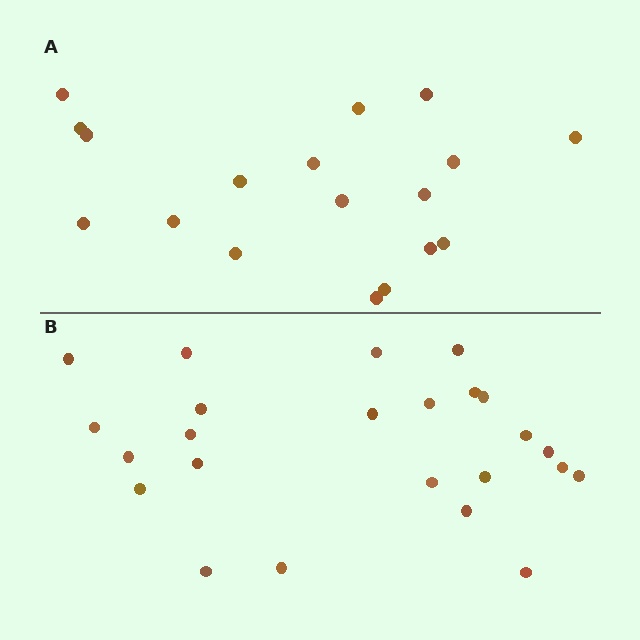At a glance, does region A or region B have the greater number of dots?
Region B (the bottom region) has more dots.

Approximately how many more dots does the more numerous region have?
Region B has about 6 more dots than region A.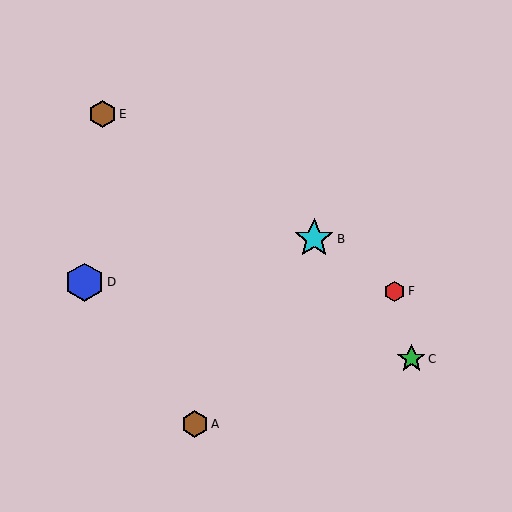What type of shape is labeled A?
Shape A is a brown hexagon.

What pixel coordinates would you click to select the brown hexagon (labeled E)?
Click at (102, 114) to select the brown hexagon E.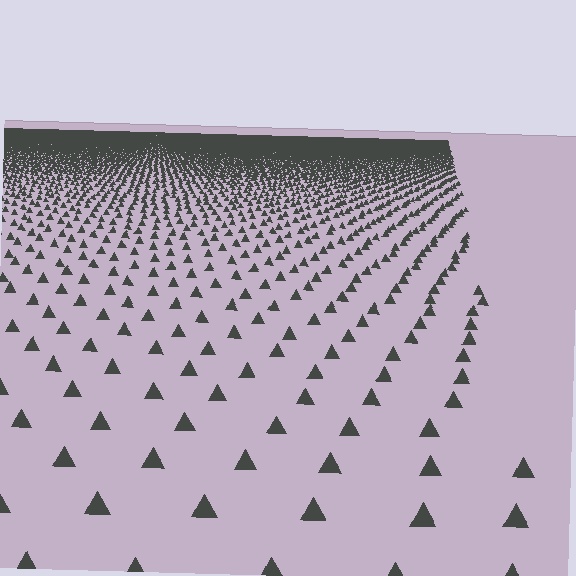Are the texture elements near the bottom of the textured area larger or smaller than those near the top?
Larger. Near the bottom, elements are closer to the viewer and appear at a bigger on-screen size.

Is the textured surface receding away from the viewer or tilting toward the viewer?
The surface is receding away from the viewer. Texture elements get smaller and denser toward the top.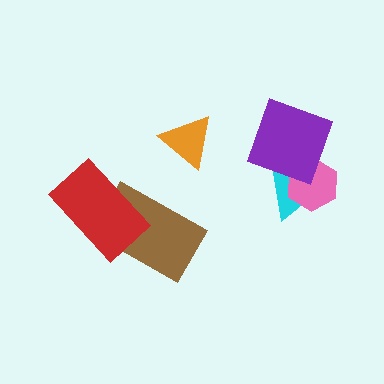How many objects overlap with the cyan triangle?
2 objects overlap with the cyan triangle.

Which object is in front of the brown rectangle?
The red rectangle is in front of the brown rectangle.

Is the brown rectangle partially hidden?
Yes, it is partially covered by another shape.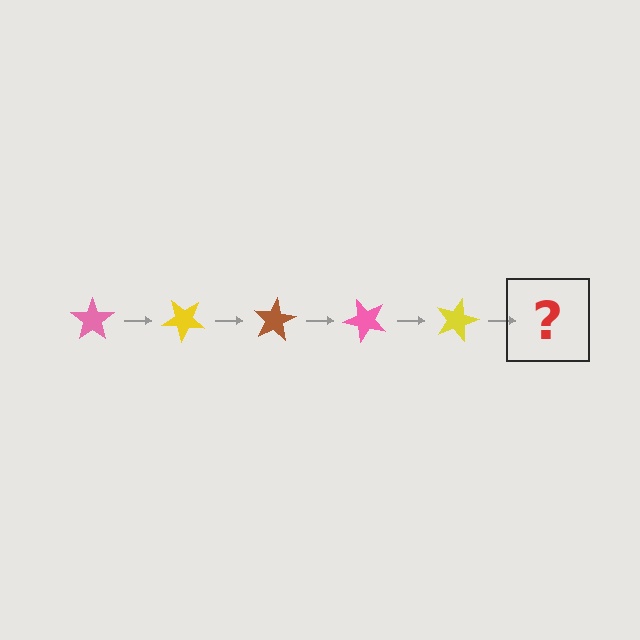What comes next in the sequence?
The next element should be a brown star, rotated 200 degrees from the start.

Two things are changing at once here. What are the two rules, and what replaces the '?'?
The two rules are that it rotates 40 degrees each step and the color cycles through pink, yellow, and brown. The '?' should be a brown star, rotated 200 degrees from the start.